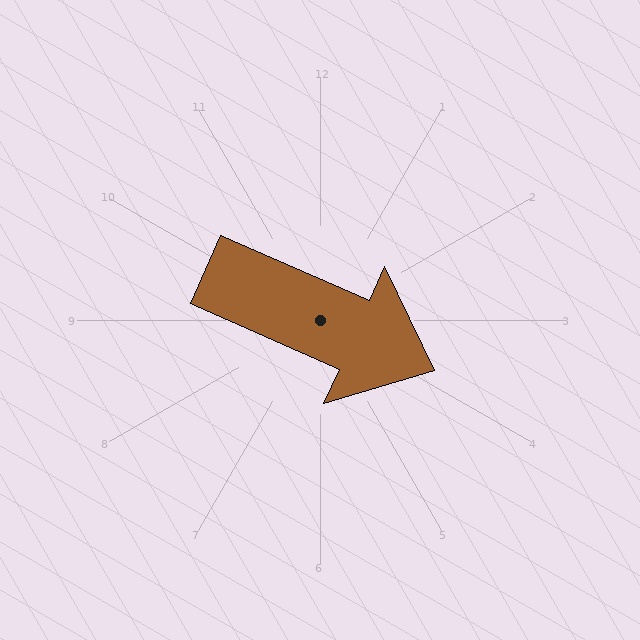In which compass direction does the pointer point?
Southeast.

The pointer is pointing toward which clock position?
Roughly 4 o'clock.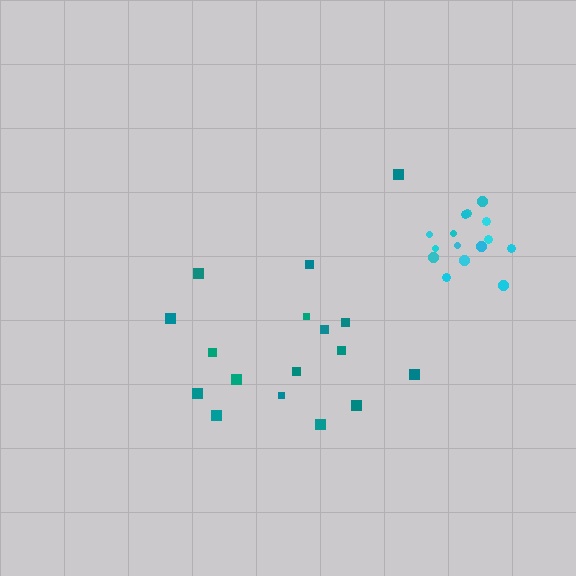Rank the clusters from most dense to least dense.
cyan, teal.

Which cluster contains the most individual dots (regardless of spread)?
Teal (17).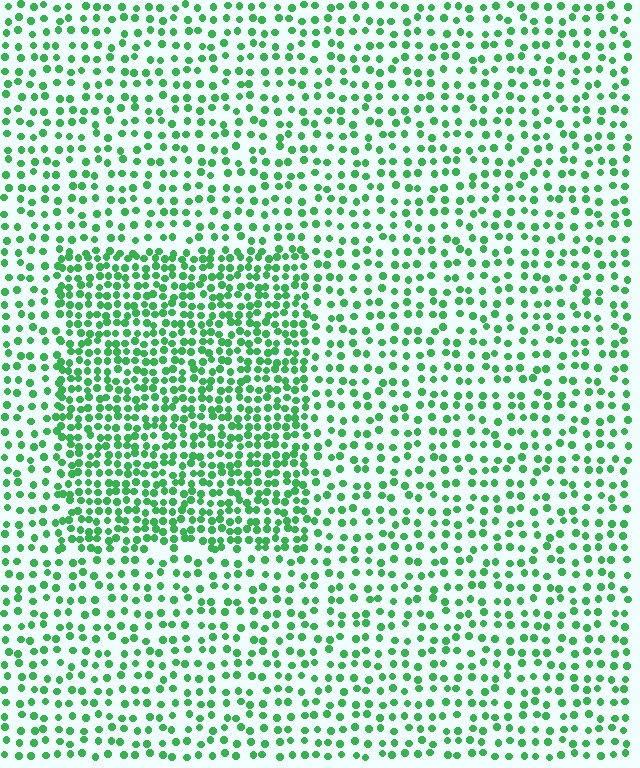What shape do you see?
I see a rectangle.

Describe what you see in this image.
The image contains small green elements arranged at two different densities. A rectangle-shaped region is visible where the elements are more densely packed than the surrounding area.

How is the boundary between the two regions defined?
The boundary is defined by a change in element density (approximately 1.9x ratio). All elements are the same color, size, and shape.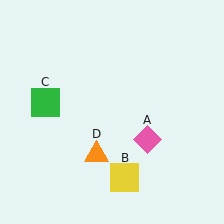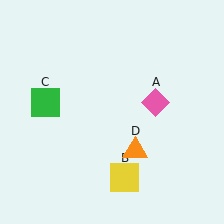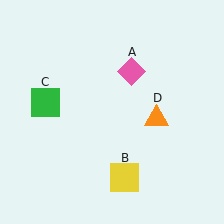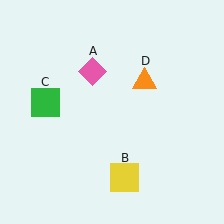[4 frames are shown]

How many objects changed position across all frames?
2 objects changed position: pink diamond (object A), orange triangle (object D).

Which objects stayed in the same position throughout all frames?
Yellow square (object B) and green square (object C) remained stationary.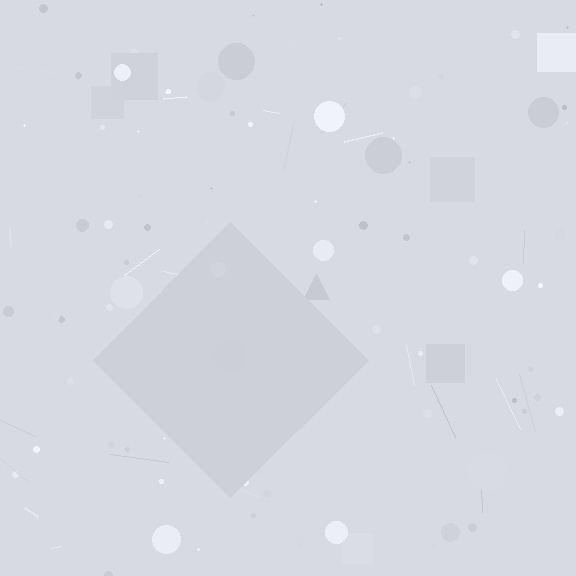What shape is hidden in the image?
A diamond is hidden in the image.